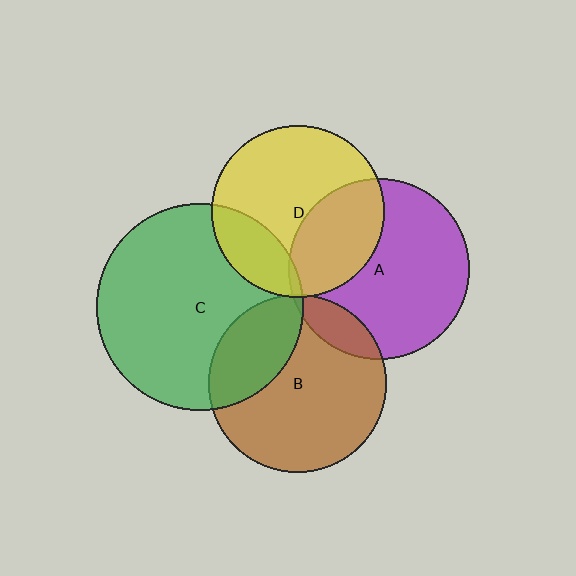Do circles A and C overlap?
Yes.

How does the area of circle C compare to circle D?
Approximately 1.4 times.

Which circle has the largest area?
Circle C (green).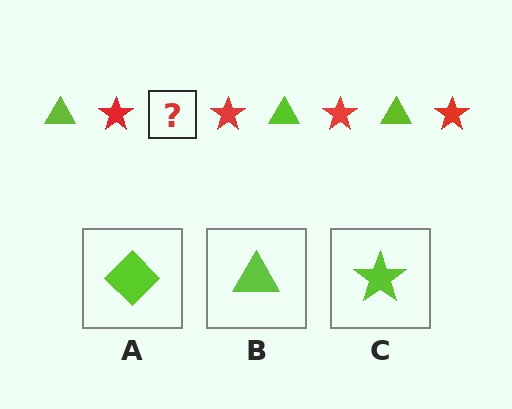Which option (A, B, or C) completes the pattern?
B.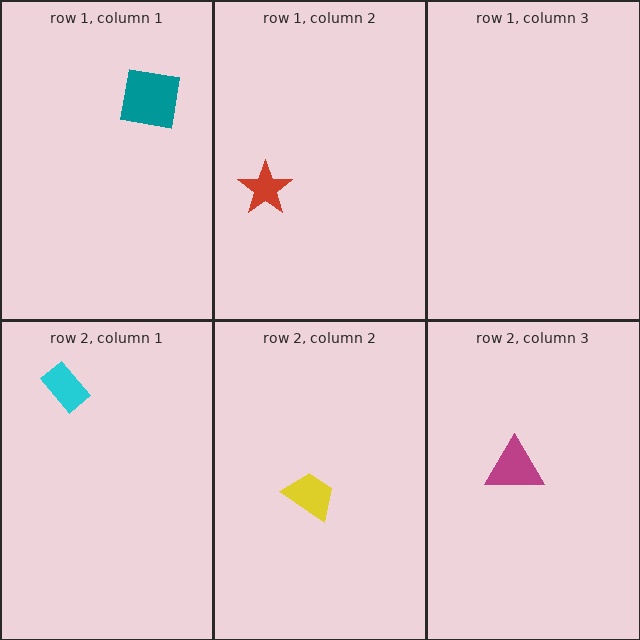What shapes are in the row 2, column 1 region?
The cyan rectangle.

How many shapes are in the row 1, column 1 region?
1.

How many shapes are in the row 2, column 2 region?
1.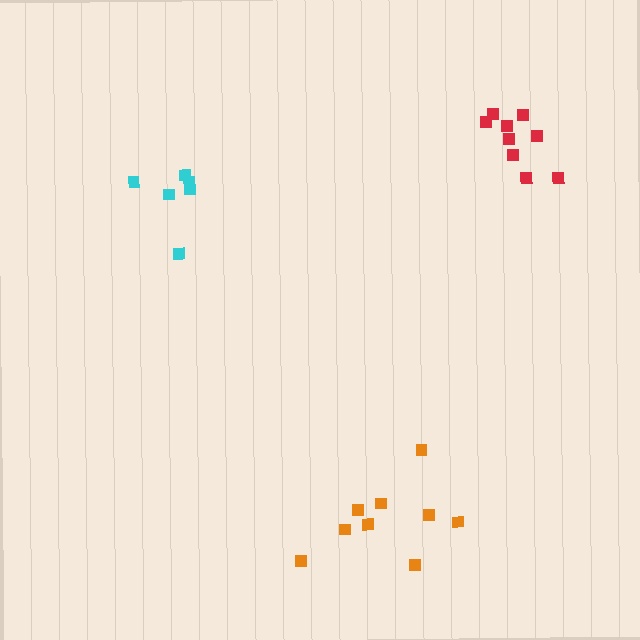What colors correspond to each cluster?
The clusters are colored: orange, cyan, red.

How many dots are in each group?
Group 1: 9 dots, Group 2: 6 dots, Group 3: 9 dots (24 total).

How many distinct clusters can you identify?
There are 3 distinct clusters.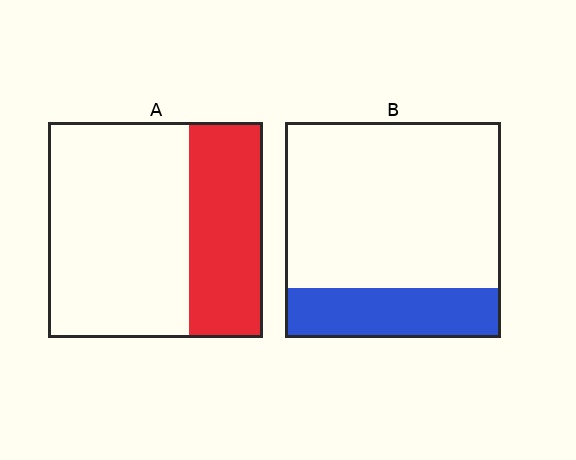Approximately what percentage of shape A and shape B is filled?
A is approximately 35% and B is approximately 25%.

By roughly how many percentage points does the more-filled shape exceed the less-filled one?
By roughly 10 percentage points (A over B).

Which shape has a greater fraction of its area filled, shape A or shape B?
Shape A.